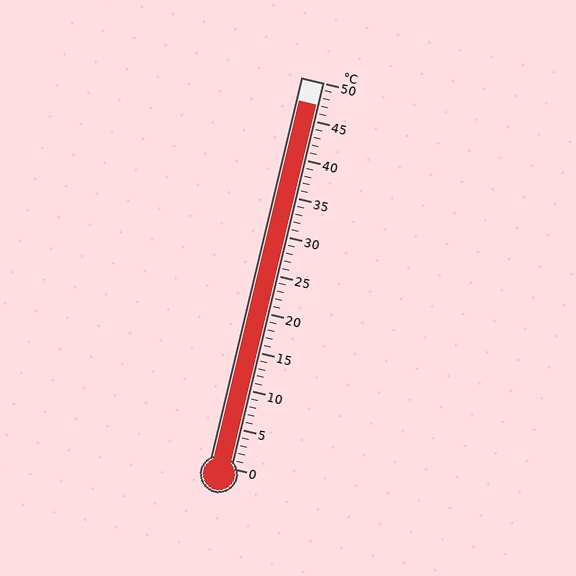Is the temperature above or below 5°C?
The temperature is above 5°C.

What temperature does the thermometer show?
The thermometer shows approximately 47°C.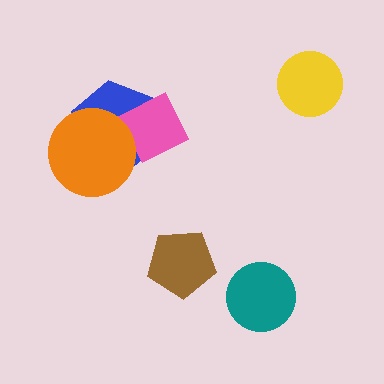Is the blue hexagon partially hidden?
Yes, it is partially covered by another shape.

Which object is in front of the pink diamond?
The orange circle is in front of the pink diamond.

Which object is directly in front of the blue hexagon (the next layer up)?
The pink diamond is directly in front of the blue hexagon.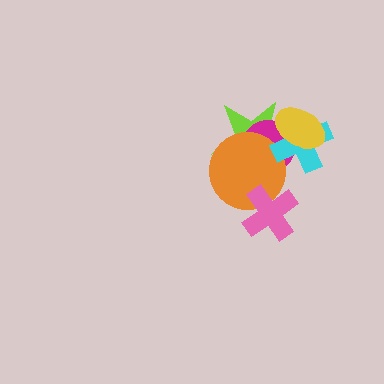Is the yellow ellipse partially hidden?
No, no other shape covers it.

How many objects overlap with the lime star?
4 objects overlap with the lime star.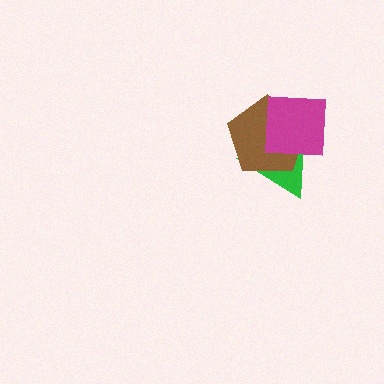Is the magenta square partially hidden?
No, no other shape covers it.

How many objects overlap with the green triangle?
2 objects overlap with the green triangle.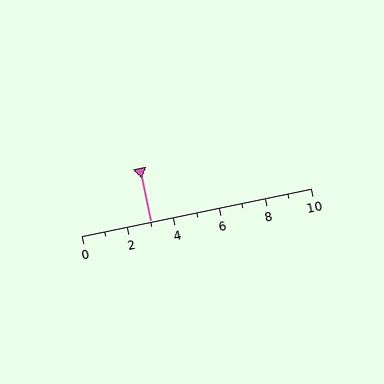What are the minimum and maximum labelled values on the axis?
The axis runs from 0 to 10.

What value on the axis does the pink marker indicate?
The marker indicates approximately 3.